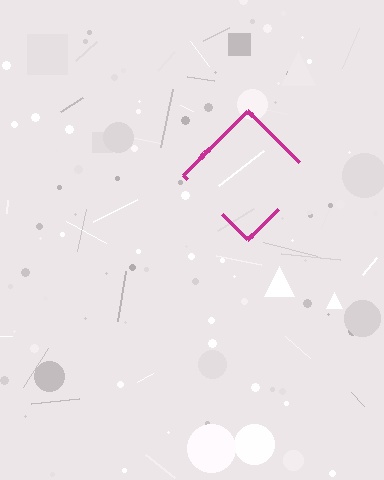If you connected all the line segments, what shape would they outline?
They would outline a diamond.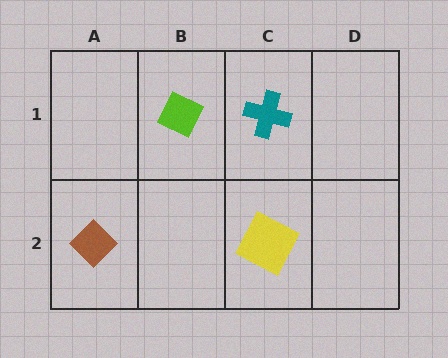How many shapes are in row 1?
2 shapes.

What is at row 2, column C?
A yellow square.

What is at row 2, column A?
A brown diamond.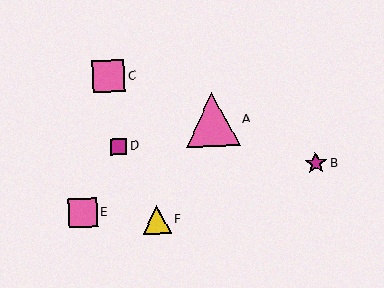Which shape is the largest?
The pink triangle (labeled A) is the largest.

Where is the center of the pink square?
The center of the pink square is at (83, 213).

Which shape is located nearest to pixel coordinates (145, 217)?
The yellow triangle (labeled F) at (157, 220) is nearest to that location.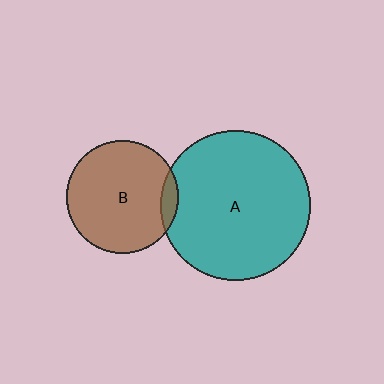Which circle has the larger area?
Circle A (teal).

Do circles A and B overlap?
Yes.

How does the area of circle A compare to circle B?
Approximately 1.8 times.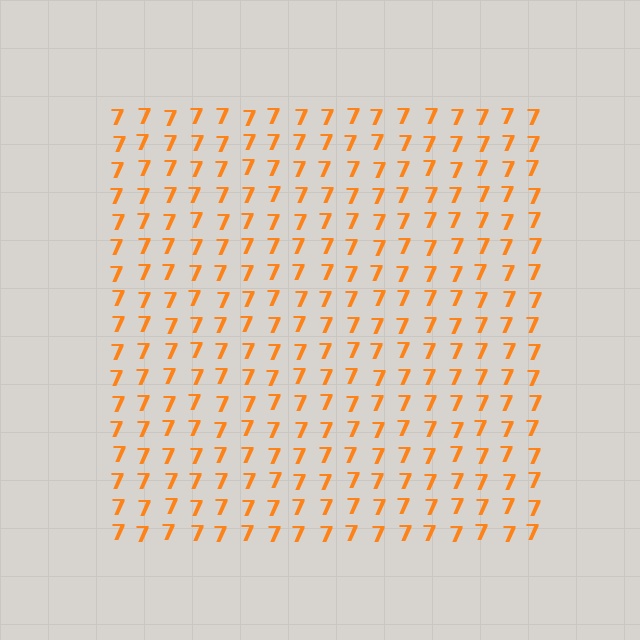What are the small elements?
The small elements are digit 7's.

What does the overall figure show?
The overall figure shows a square.